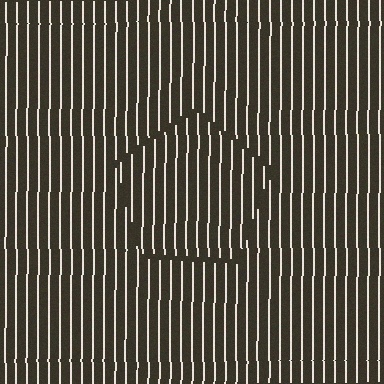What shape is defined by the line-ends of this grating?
An illusory pentagon. The interior of the shape contains the same grating, shifted by half a period — the contour is defined by the phase discontinuity where line-ends from the inner and outer gratings abut.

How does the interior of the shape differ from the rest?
The interior of the shape contains the same grating, shifted by half a period — the contour is defined by the phase discontinuity where line-ends from the inner and outer gratings abut.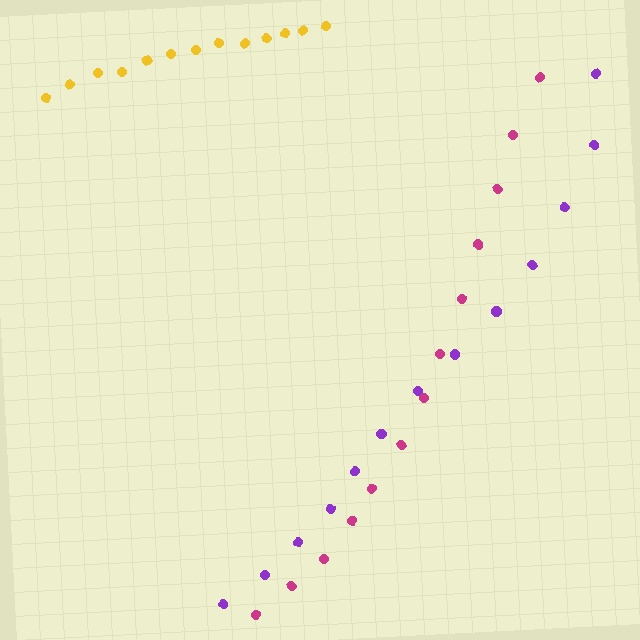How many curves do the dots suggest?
There are 3 distinct paths.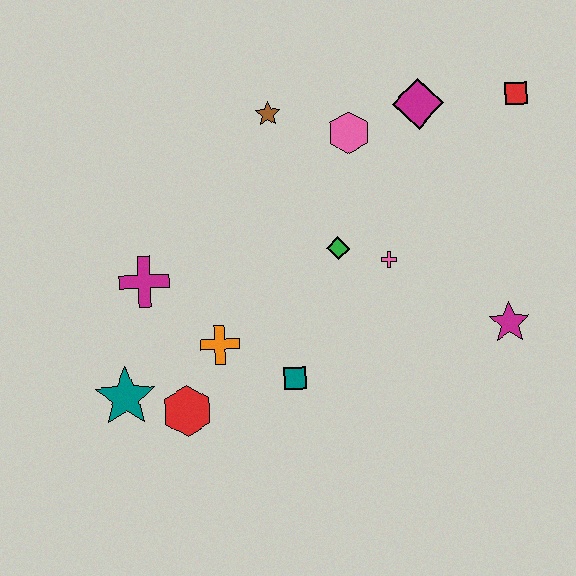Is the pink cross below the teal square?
No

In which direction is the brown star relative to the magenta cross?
The brown star is above the magenta cross.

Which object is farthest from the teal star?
The red square is farthest from the teal star.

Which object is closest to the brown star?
The pink hexagon is closest to the brown star.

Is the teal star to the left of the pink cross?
Yes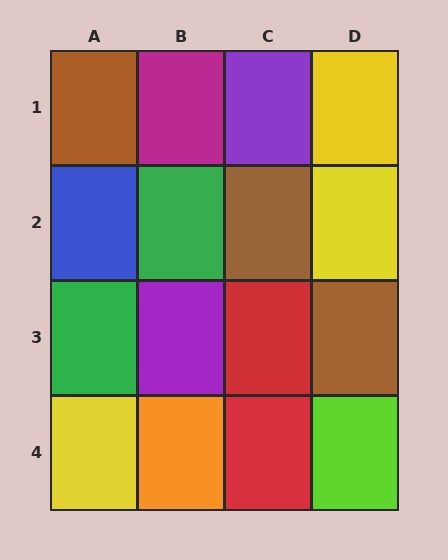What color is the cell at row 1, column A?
Brown.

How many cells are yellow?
3 cells are yellow.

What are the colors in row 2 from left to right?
Blue, green, brown, yellow.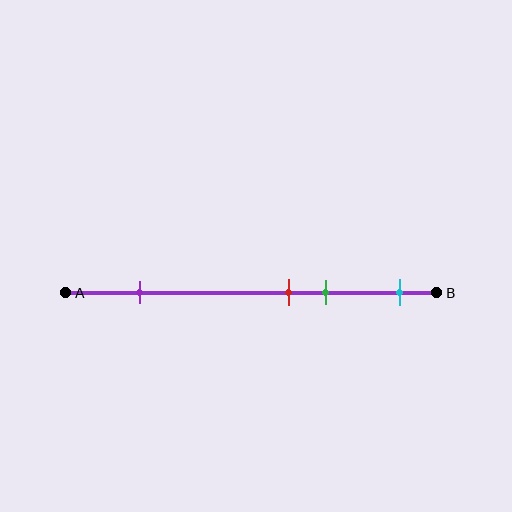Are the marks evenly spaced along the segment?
No, the marks are not evenly spaced.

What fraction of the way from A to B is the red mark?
The red mark is approximately 60% (0.6) of the way from A to B.